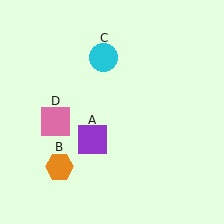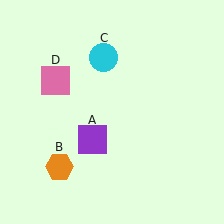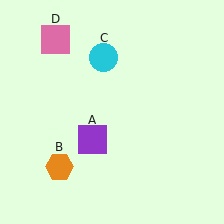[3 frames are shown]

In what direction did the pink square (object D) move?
The pink square (object D) moved up.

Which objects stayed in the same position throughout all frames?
Purple square (object A) and orange hexagon (object B) and cyan circle (object C) remained stationary.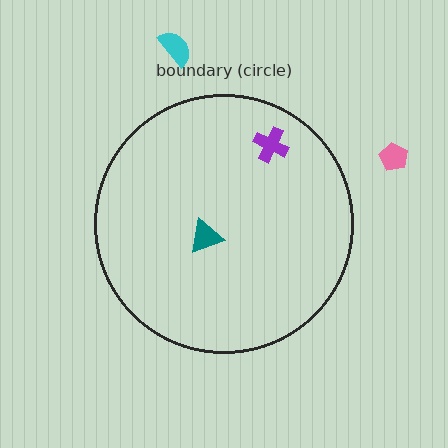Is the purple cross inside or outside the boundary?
Inside.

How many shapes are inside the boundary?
2 inside, 2 outside.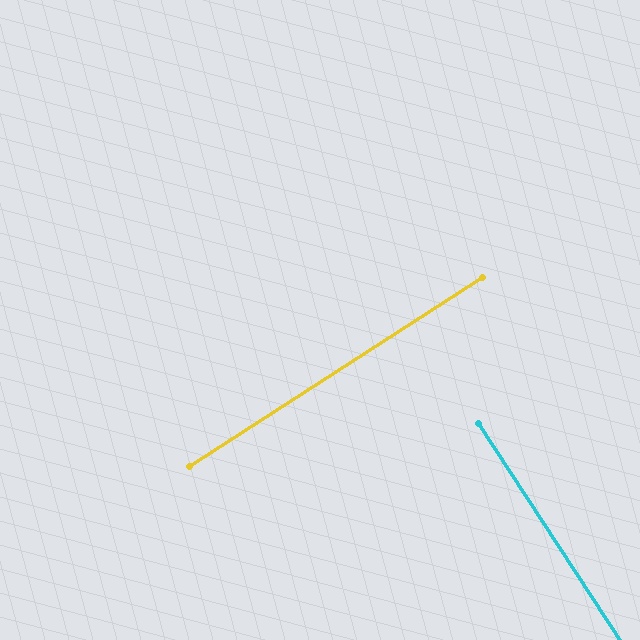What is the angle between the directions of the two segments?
Approximately 90 degrees.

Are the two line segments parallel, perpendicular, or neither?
Perpendicular — they meet at approximately 90°.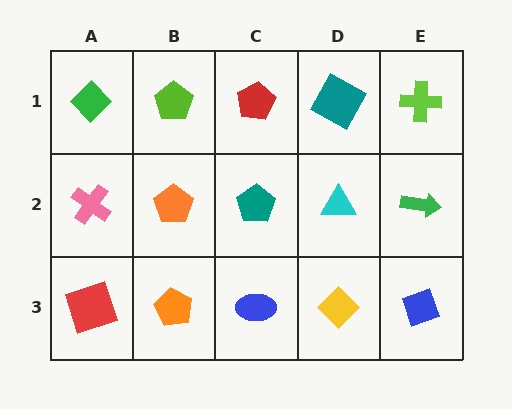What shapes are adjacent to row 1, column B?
An orange pentagon (row 2, column B), a green diamond (row 1, column A), a red pentagon (row 1, column C).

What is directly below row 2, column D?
A yellow diamond.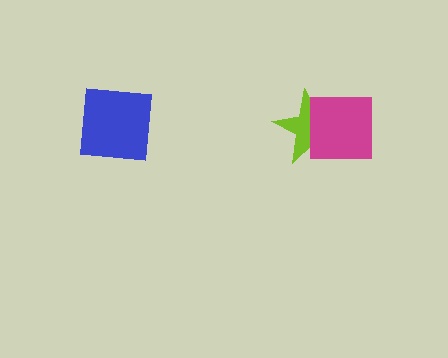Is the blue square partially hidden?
No, no other shape covers it.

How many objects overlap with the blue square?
0 objects overlap with the blue square.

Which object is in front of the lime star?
The magenta square is in front of the lime star.